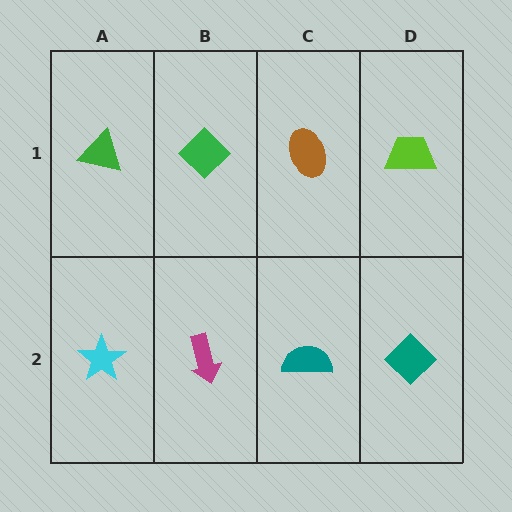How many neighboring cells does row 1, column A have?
2.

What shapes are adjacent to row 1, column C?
A teal semicircle (row 2, column C), a green diamond (row 1, column B), a lime trapezoid (row 1, column D).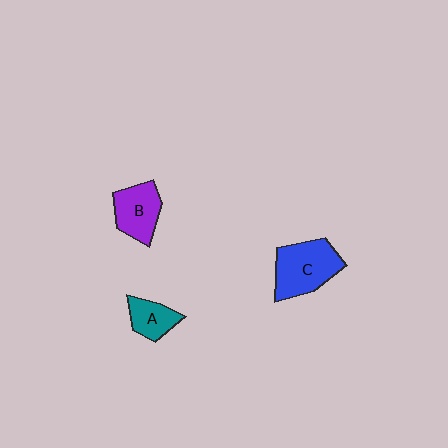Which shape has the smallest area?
Shape A (teal).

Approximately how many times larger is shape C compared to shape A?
Approximately 1.9 times.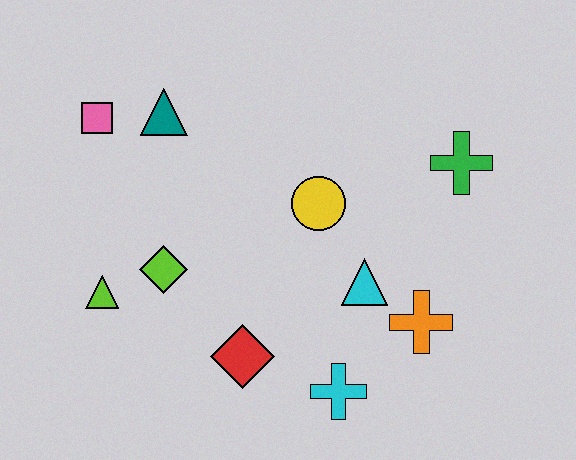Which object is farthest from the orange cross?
The pink square is farthest from the orange cross.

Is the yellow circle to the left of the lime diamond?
No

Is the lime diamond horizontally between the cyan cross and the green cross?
No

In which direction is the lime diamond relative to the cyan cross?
The lime diamond is to the left of the cyan cross.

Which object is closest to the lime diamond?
The lime triangle is closest to the lime diamond.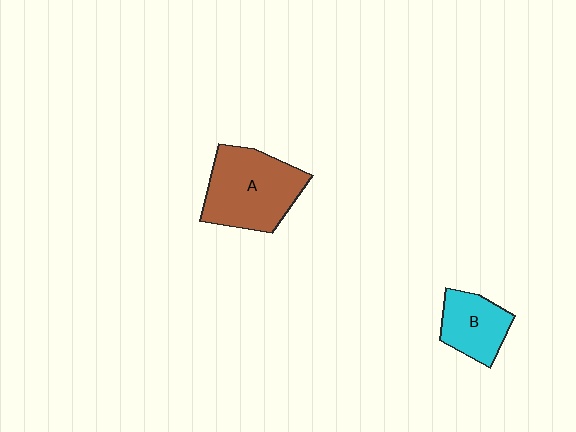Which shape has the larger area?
Shape A (brown).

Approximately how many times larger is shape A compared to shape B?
Approximately 1.7 times.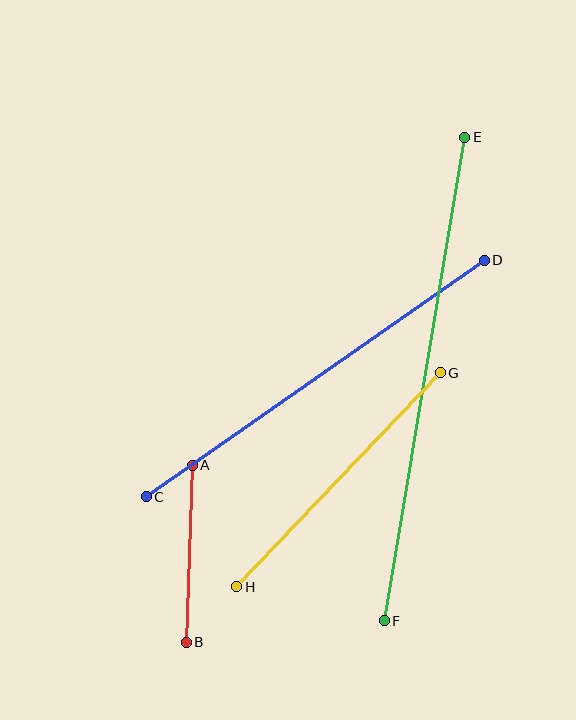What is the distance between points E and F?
The distance is approximately 490 pixels.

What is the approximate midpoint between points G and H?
The midpoint is at approximately (339, 480) pixels.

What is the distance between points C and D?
The distance is approximately 412 pixels.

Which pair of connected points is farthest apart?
Points E and F are farthest apart.